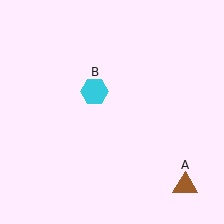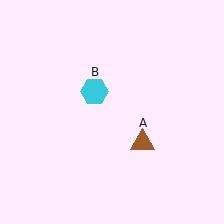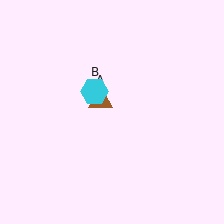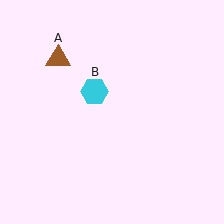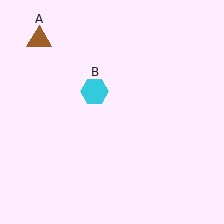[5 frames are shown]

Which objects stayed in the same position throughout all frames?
Cyan hexagon (object B) remained stationary.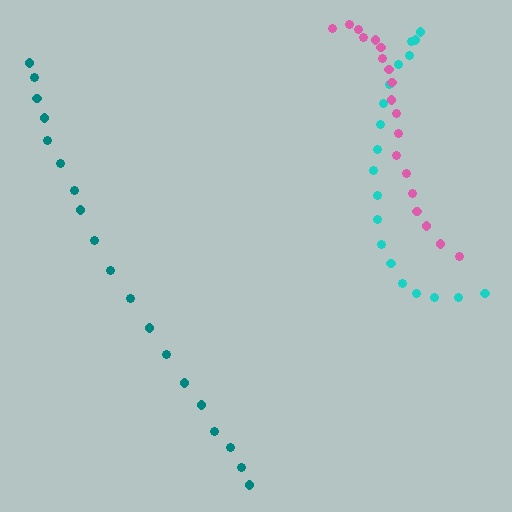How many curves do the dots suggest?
There are 3 distinct paths.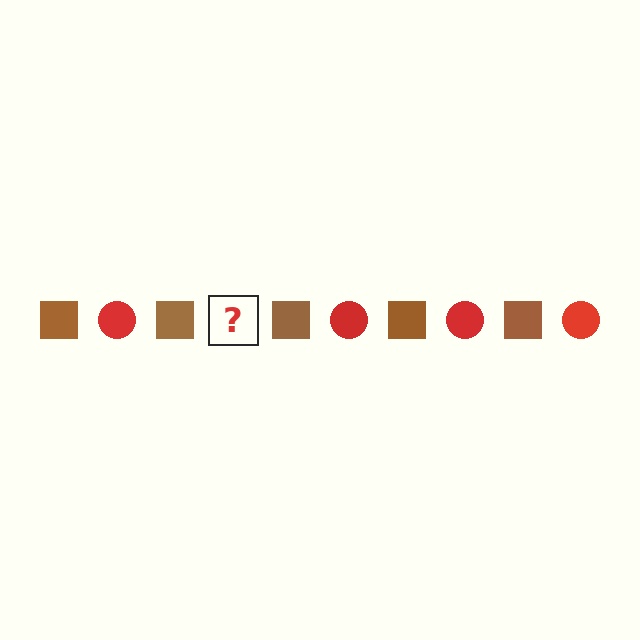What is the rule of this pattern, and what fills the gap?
The rule is that the pattern alternates between brown square and red circle. The gap should be filled with a red circle.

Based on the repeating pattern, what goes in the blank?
The blank should be a red circle.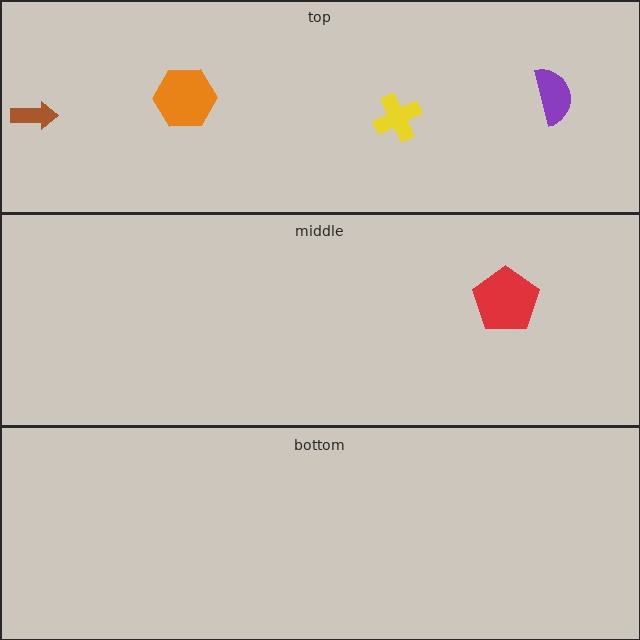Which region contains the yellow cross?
The top region.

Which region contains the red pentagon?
The middle region.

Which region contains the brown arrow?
The top region.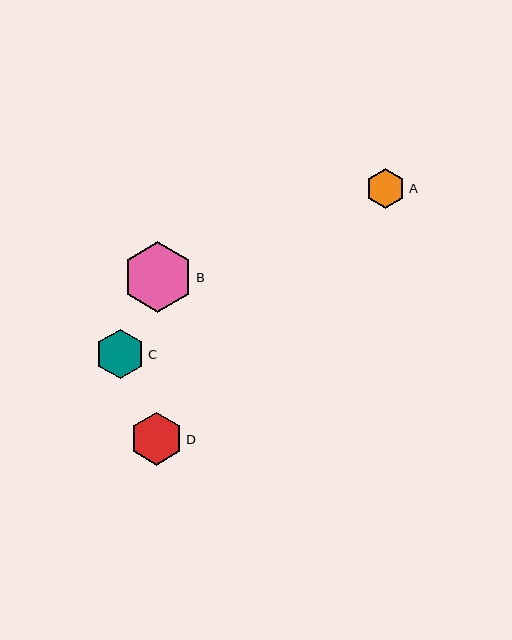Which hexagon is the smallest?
Hexagon A is the smallest with a size of approximately 40 pixels.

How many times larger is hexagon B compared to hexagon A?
Hexagon B is approximately 1.8 times the size of hexagon A.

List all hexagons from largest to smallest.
From largest to smallest: B, D, C, A.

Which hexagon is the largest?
Hexagon B is the largest with a size of approximately 70 pixels.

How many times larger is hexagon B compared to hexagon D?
Hexagon B is approximately 1.3 times the size of hexagon D.